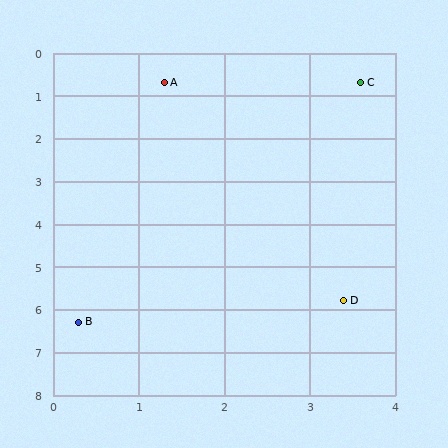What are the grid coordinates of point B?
Point B is at approximately (0.3, 6.3).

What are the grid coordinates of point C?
Point C is at approximately (3.6, 0.7).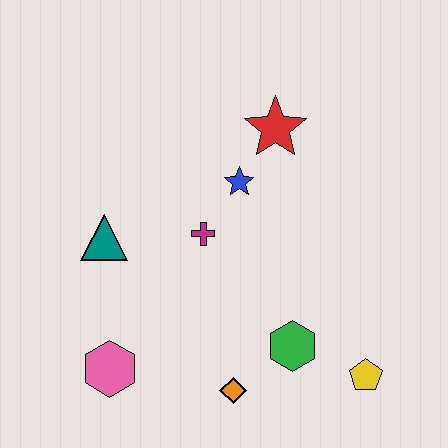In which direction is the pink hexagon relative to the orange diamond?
The pink hexagon is to the left of the orange diamond.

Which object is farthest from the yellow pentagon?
The teal triangle is farthest from the yellow pentagon.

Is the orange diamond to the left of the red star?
Yes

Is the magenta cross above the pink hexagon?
Yes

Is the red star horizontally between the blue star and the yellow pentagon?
Yes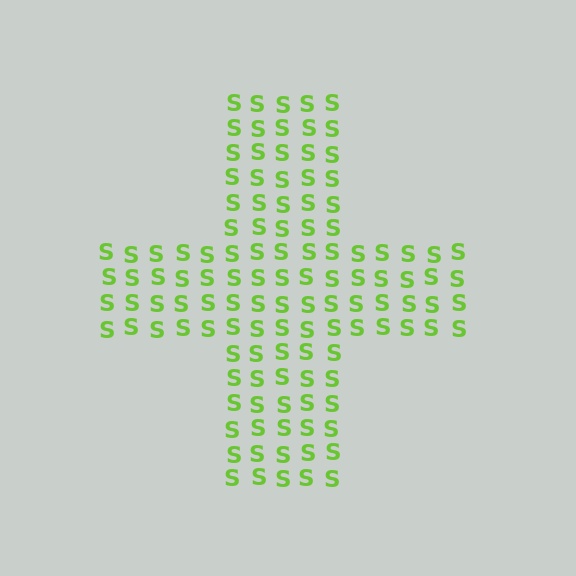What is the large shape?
The large shape is a cross.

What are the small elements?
The small elements are letter S's.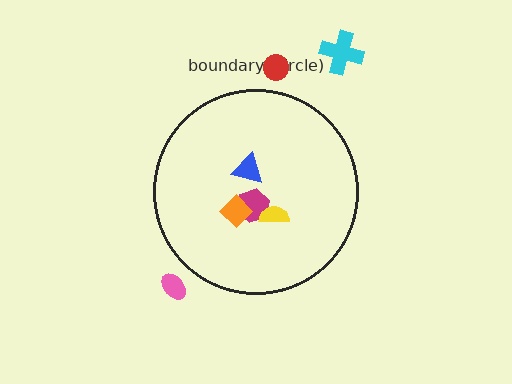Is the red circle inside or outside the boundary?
Outside.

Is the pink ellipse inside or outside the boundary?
Outside.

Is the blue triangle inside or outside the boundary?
Inside.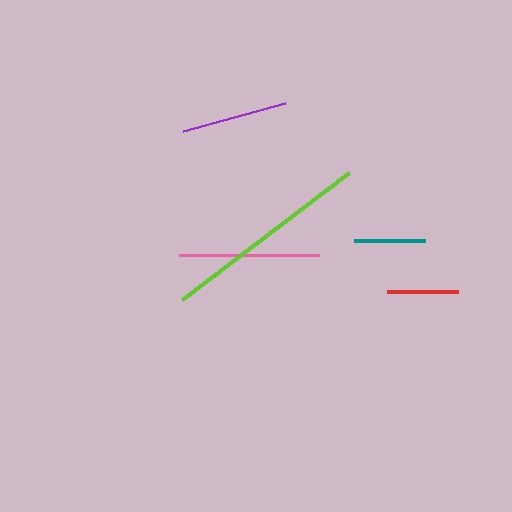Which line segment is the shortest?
The teal line is the shortest at approximately 71 pixels.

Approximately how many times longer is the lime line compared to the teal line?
The lime line is approximately 3.0 times the length of the teal line.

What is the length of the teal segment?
The teal segment is approximately 71 pixels long.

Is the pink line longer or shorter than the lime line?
The lime line is longer than the pink line.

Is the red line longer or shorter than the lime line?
The lime line is longer than the red line.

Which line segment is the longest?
The lime line is the longest at approximately 210 pixels.